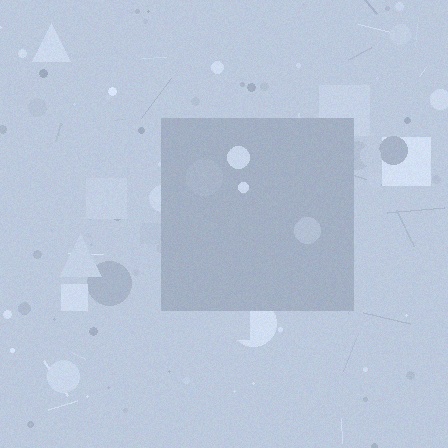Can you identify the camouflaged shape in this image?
The camouflaged shape is a square.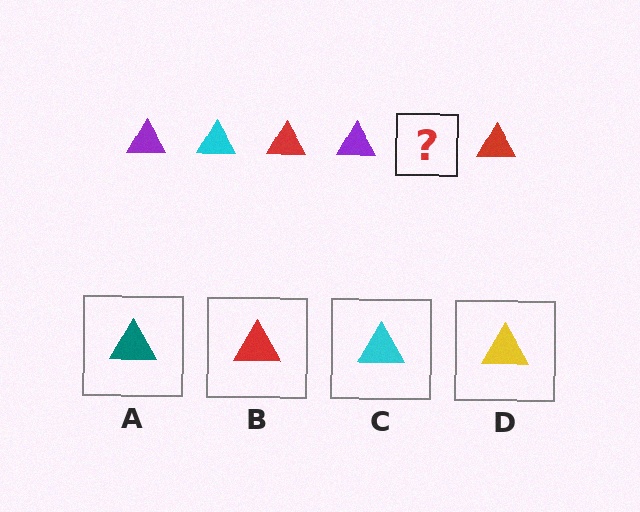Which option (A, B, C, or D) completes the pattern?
C.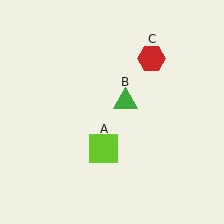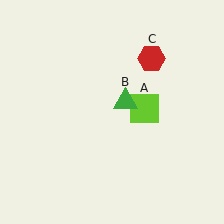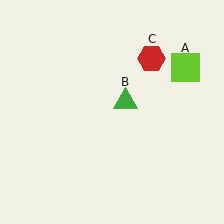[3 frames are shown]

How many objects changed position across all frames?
1 object changed position: lime square (object A).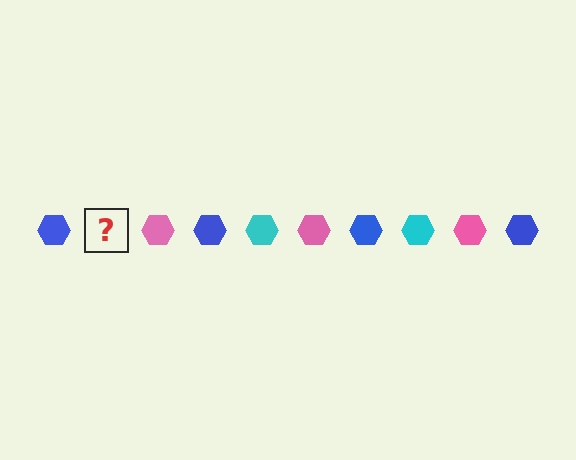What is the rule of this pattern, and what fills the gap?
The rule is that the pattern cycles through blue, cyan, pink hexagons. The gap should be filled with a cyan hexagon.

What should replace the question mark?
The question mark should be replaced with a cyan hexagon.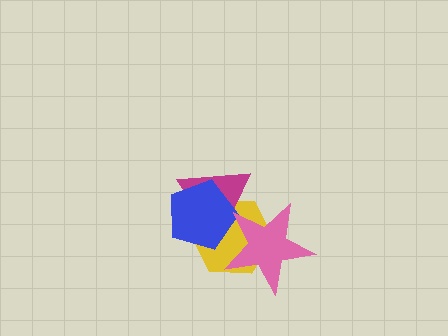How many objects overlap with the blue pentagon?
3 objects overlap with the blue pentagon.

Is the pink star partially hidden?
No, no other shape covers it.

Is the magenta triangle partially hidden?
Yes, it is partially covered by another shape.